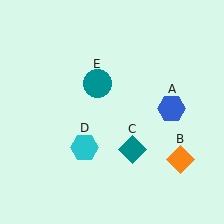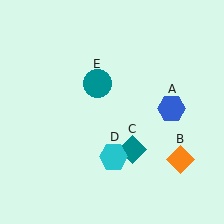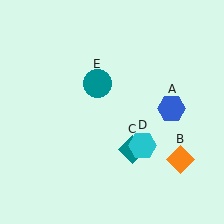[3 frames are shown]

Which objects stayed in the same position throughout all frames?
Blue hexagon (object A) and orange diamond (object B) and teal diamond (object C) and teal circle (object E) remained stationary.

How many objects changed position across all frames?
1 object changed position: cyan hexagon (object D).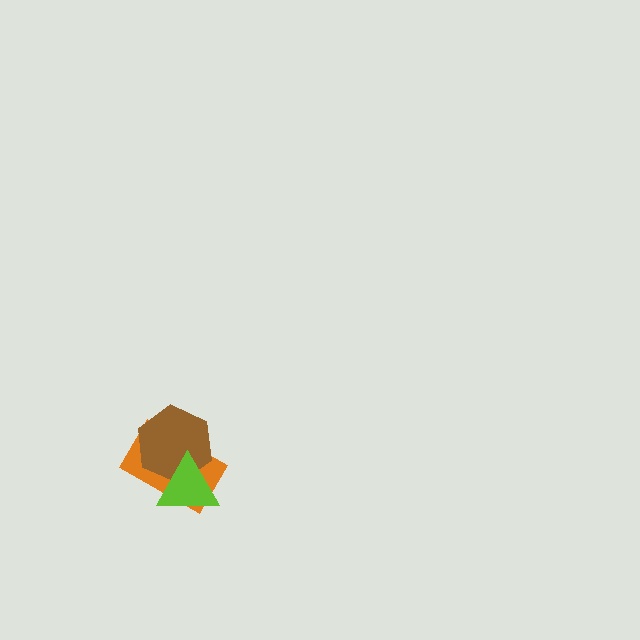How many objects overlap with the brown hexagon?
2 objects overlap with the brown hexagon.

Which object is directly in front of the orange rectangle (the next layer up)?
The brown hexagon is directly in front of the orange rectangle.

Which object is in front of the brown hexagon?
The lime triangle is in front of the brown hexagon.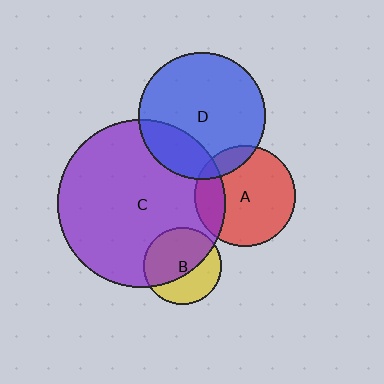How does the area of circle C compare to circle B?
Approximately 4.8 times.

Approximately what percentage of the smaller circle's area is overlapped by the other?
Approximately 60%.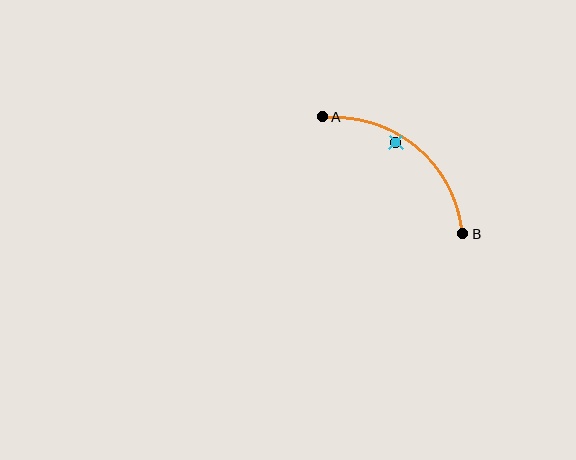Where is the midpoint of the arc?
The arc midpoint is the point on the curve farthest from the straight line joining A and B. It sits above and to the right of that line.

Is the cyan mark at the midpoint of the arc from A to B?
No — the cyan mark does not lie on the arc at all. It sits slightly inside the curve.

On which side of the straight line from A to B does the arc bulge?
The arc bulges above and to the right of the straight line connecting A and B.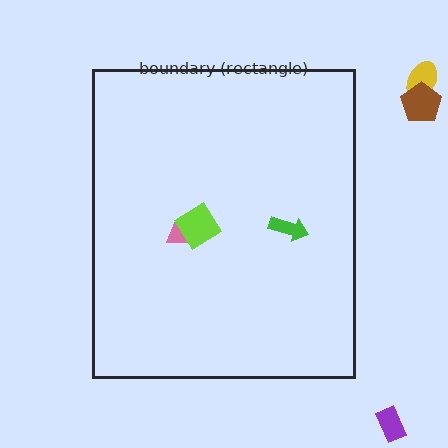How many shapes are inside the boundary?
3 inside, 3 outside.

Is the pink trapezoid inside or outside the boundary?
Inside.